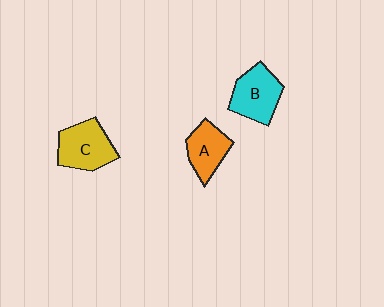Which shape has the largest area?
Shape C (yellow).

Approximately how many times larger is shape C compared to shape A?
Approximately 1.3 times.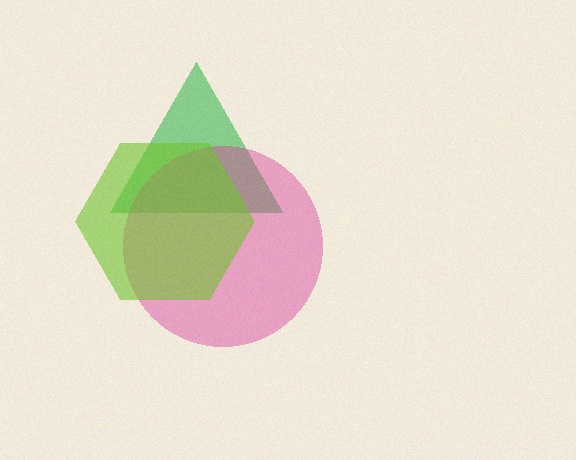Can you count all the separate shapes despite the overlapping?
Yes, there are 3 separate shapes.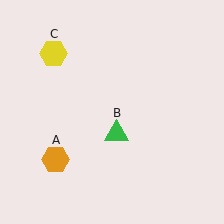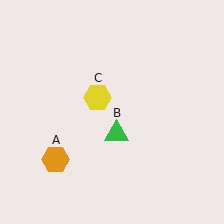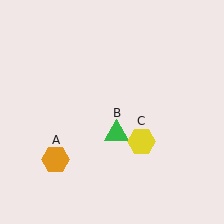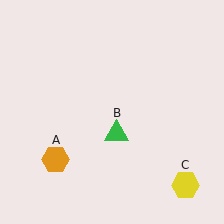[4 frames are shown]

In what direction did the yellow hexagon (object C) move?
The yellow hexagon (object C) moved down and to the right.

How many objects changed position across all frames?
1 object changed position: yellow hexagon (object C).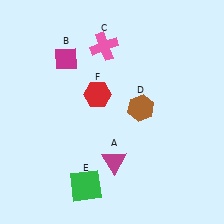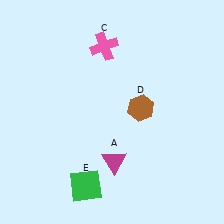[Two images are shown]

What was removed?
The magenta diamond (B), the red hexagon (F) were removed in Image 2.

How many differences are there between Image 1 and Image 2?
There are 2 differences between the two images.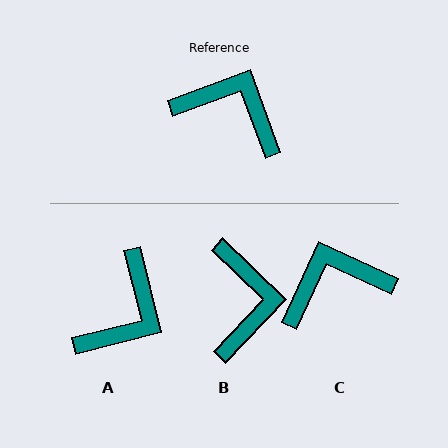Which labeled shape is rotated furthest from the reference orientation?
A, about 96 degrees away.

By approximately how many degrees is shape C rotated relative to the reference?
Approximately 45 degrees counter-clockwise.